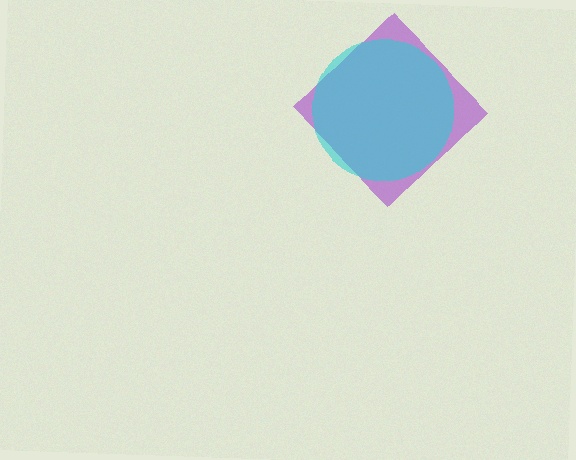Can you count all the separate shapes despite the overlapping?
Yes, there are 2 separate shapes.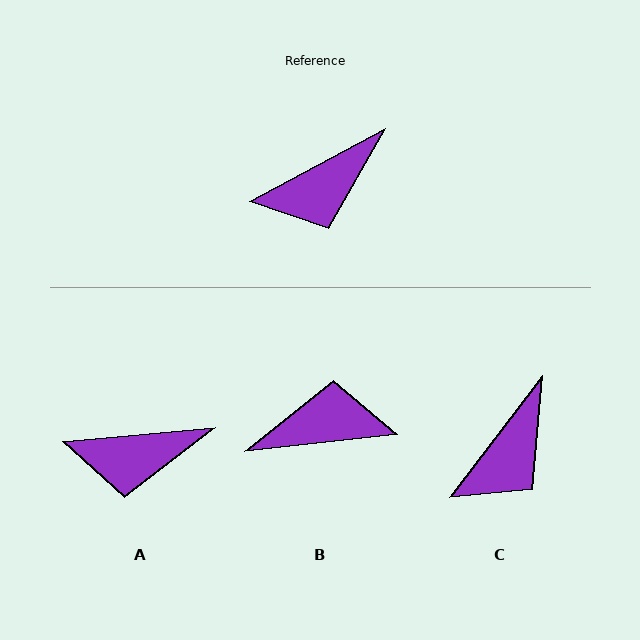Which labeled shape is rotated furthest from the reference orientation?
B, about 159 degrees away.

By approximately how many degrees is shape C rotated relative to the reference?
Approximately 25 degrees counter-clockwise.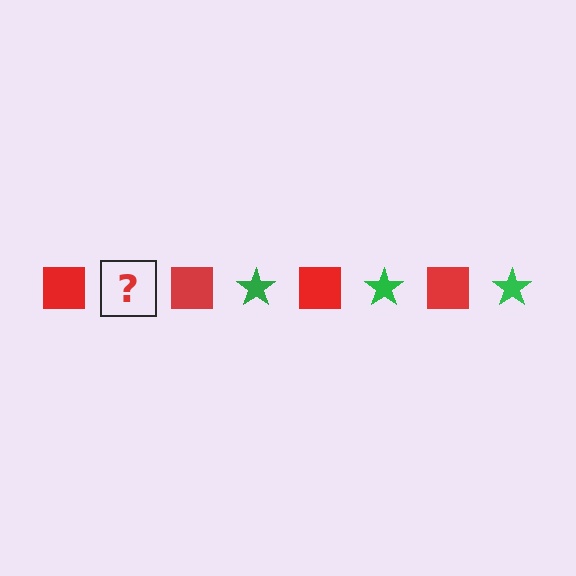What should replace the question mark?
The question mark should be replaced with a green star.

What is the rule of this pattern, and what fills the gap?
The rule is that the pattern alternates between red square and green star. The gap should be filled with a green star.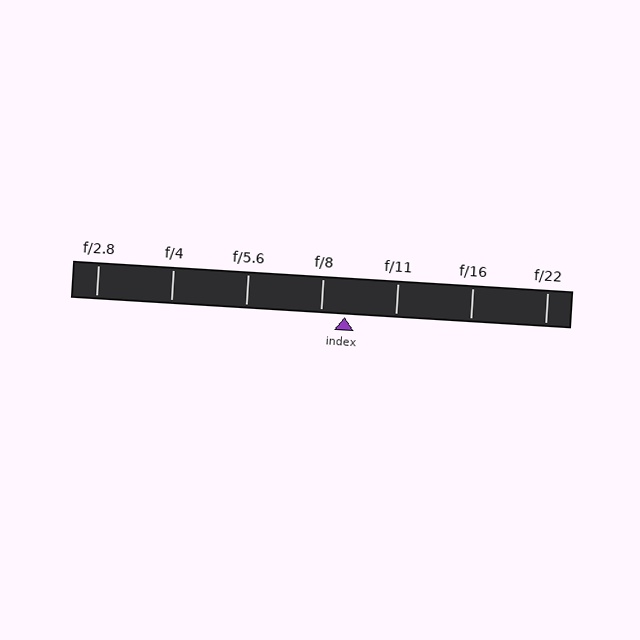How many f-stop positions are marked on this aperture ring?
There are 7 f-stop positions marked.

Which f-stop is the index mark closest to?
The index mark is closest to f/8.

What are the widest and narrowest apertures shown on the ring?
The widest aperture shown is f/2.8 and the narrowest is f/22.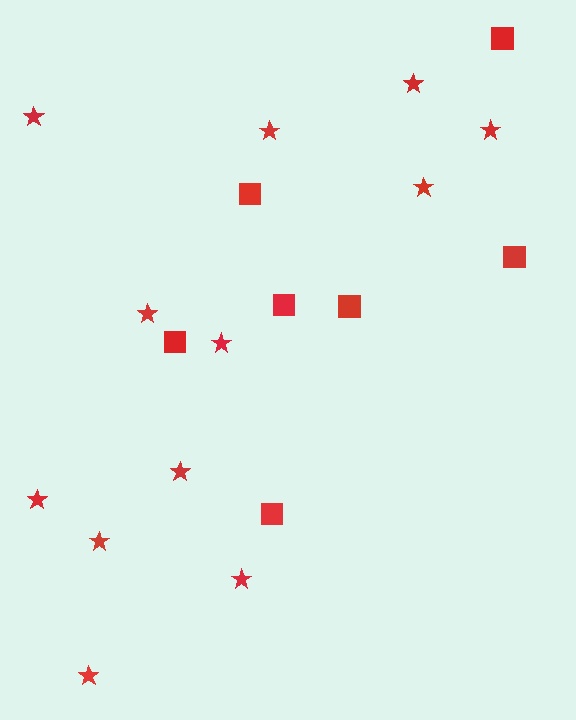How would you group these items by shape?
There are 2 groups: one group of stars (12) and one group of squares (7).